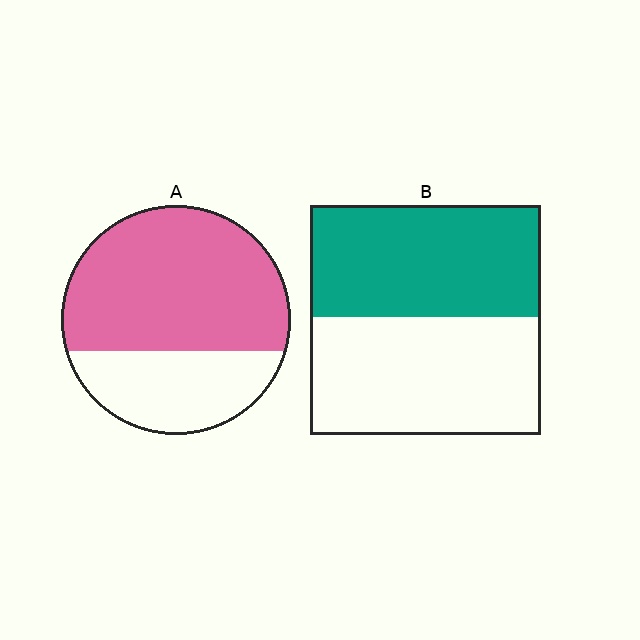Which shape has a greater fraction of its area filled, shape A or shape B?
Shape A.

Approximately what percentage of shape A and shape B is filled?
A is approximately 65% and B is approximately 50%.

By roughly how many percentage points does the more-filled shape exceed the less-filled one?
By roughly 20 percentage points (A over B).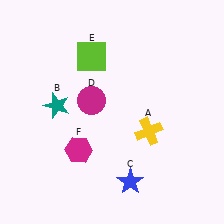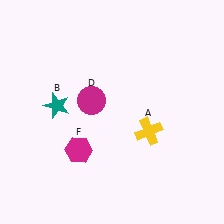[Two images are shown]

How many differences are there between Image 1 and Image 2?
There are 2 differences between the two images.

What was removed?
The lime square (E), the blue star (C) were removed in Image 2.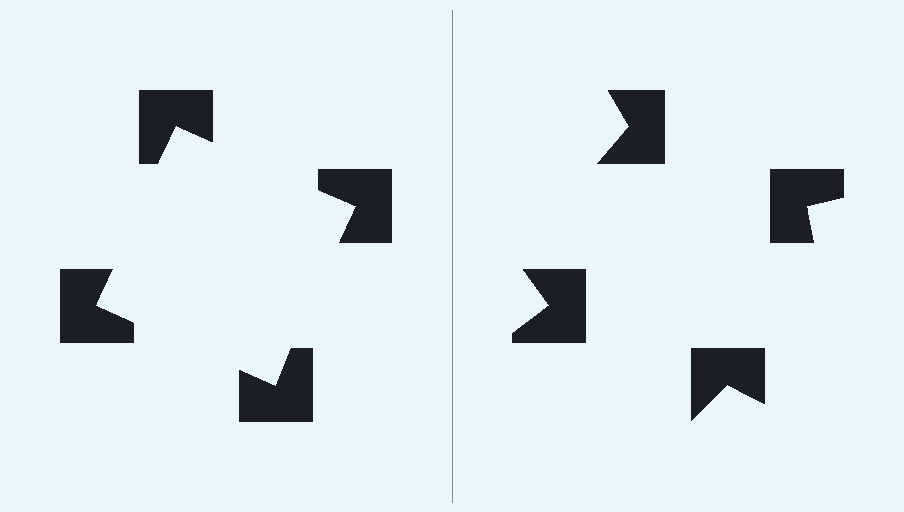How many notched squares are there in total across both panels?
8 — 4 on each side.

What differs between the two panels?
The notched squares are positioned identically on both sides; only the wedge orientations differ. On the left they align to a square; on the right they are misaligned.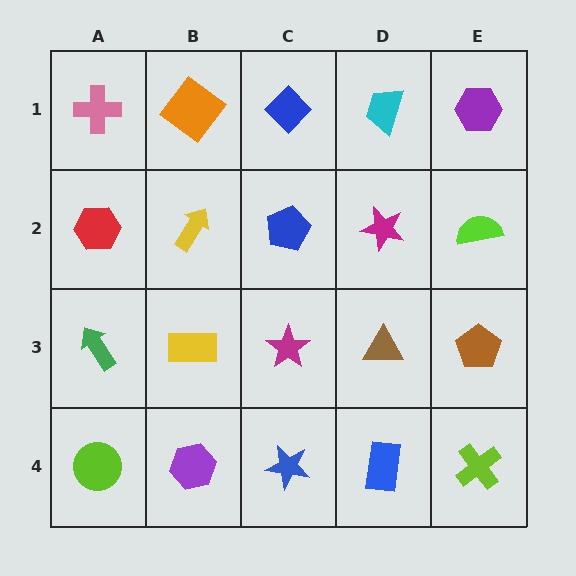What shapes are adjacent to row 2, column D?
A cyan trapezoid (row 1, column D), a brown triangle (row 3, column D), a blue pentagon (row 2, column C), a lime semicircle (row 2, column E).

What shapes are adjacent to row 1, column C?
A blue pentagon (row 2, column C), an orange diamond (row 1, column B), a cyan trapezoid (row 1, column D).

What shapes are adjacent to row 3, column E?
A lime semicircle (row 2, column E), a lime cross (row 4, column E), a brown triangle (row 3, column D).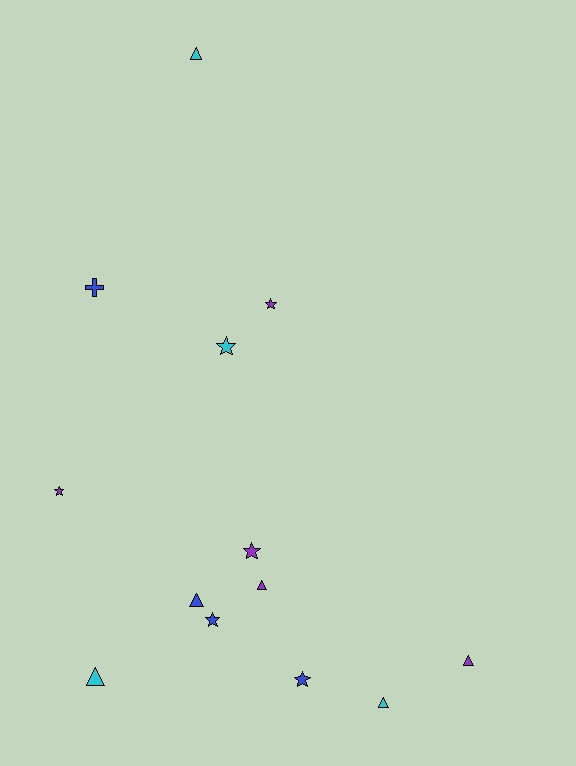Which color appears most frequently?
Purple, with 5 objects.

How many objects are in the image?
There are 13 objects.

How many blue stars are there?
There are 2 blue stars.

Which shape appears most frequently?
Triangle, with 6 objects.